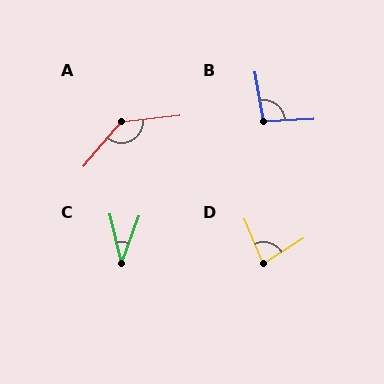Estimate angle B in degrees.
Approximately 97 degrees.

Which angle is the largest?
A, at approximately 137 degrees.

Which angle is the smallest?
C, at approximately 34 degrees.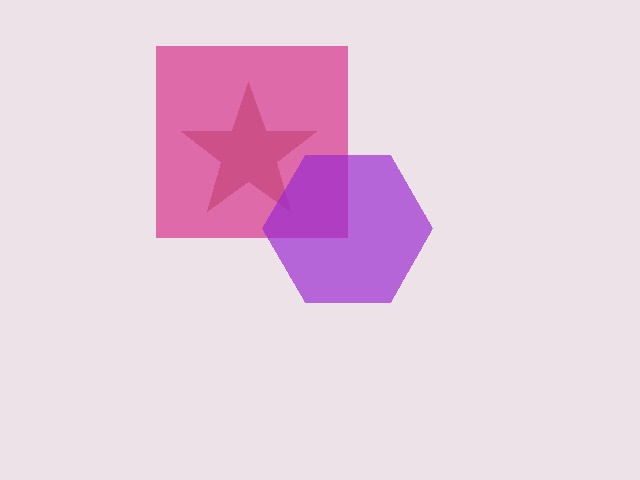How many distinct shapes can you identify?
There are 3 distinct shapes: a brown star, a magenta square, a purple hexagon.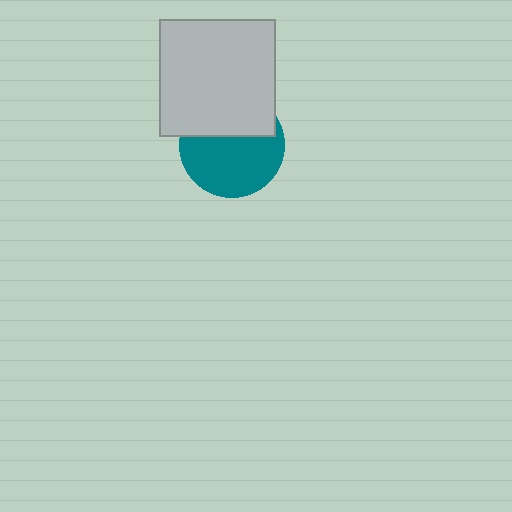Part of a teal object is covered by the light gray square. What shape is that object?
It is a circle.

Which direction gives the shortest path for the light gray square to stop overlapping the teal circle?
Moving up gives the shortest separation.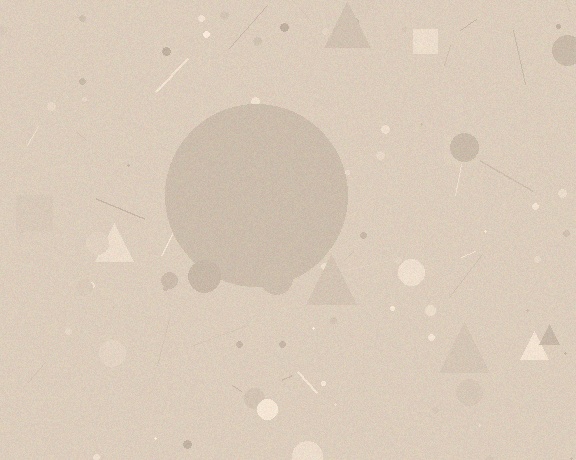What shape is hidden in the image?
A circle is hidden in the image.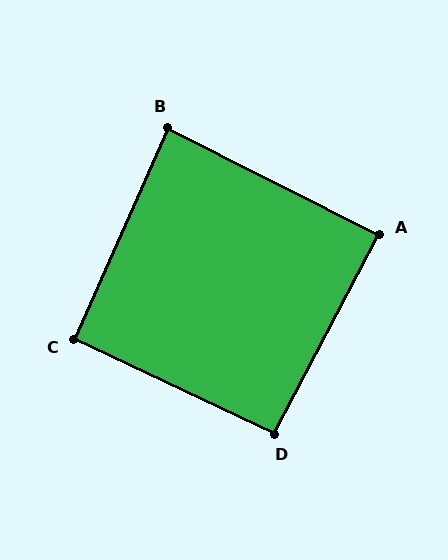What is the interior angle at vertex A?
Approximately 89 degrees (approximately right).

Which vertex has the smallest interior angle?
B, at approximately 87 degrees.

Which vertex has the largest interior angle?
D, at approximately 93 degrees.